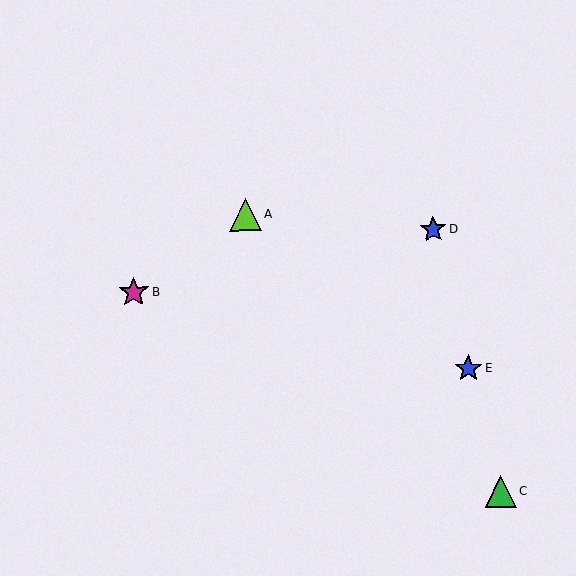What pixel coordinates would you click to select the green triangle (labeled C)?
Click at (501, 491) to select the green triangle C.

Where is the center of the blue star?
The center of the blue star is at (433, 230).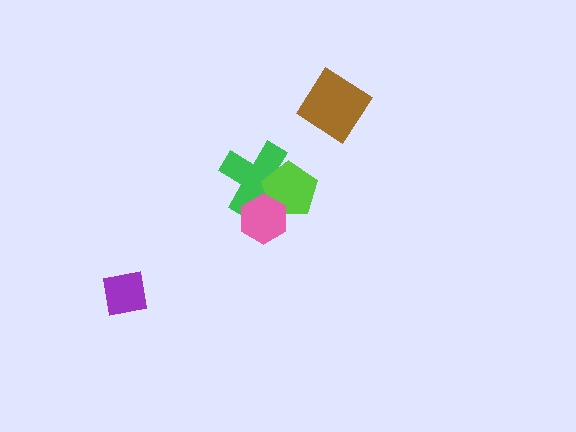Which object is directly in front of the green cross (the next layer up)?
The lime pentagon is directly in front of the green cross.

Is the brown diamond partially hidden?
No, no other shape covers it.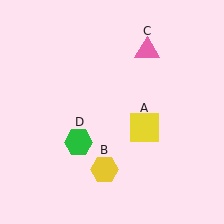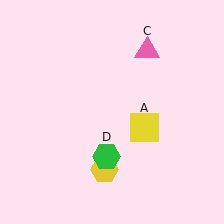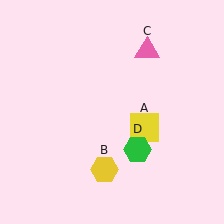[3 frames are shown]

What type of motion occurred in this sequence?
The green hexagon (object D) rotated counterclockwise around the center of the scene.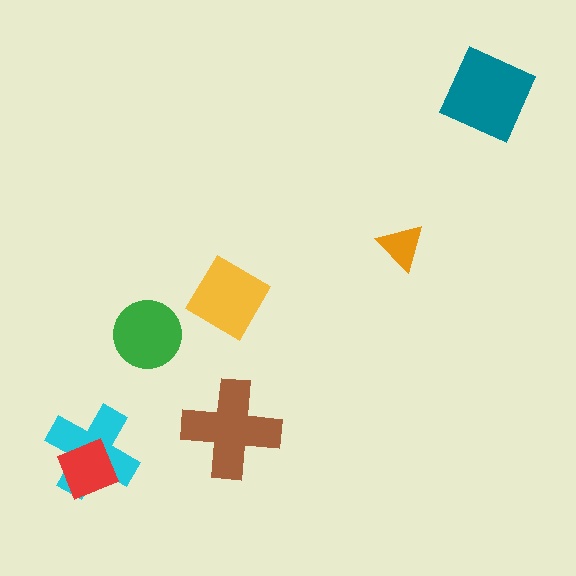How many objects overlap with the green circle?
0 objects overlap with the green circle.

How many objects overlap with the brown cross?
0 objects overlap with the brown cross.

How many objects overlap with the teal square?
0 objects overlap with the teal square.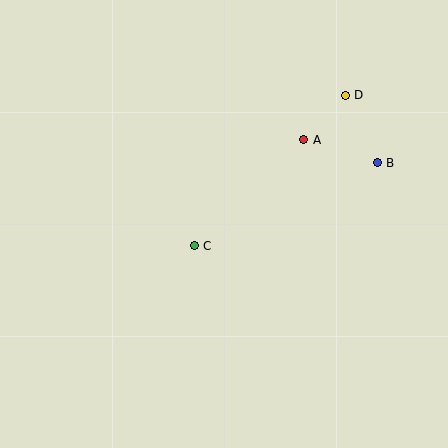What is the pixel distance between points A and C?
The distance between A and C is 152 pixels.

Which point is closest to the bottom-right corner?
Point B is closest to the bottom-right corner.